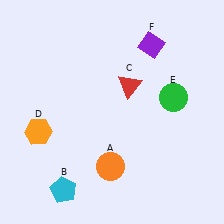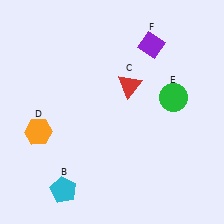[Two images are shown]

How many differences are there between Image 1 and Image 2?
There is 1 difference between the two images.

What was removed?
The orange circle (A) was removed in Image 2.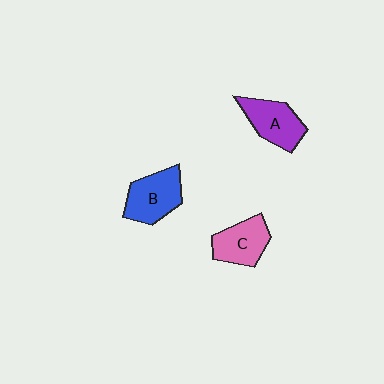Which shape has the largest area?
Shape B (blue).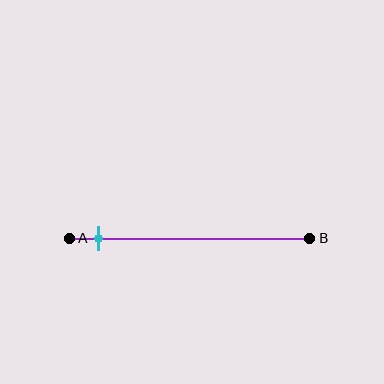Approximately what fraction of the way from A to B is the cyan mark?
The cyan mark is approximately 10% of the way from A to B.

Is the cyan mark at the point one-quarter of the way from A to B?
No, the mark is at about 10% from A, not at the 25% one-quarter point.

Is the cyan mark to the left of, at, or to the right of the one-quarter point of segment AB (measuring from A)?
The cyan mark is to the left of the one-quarter point of segment AB.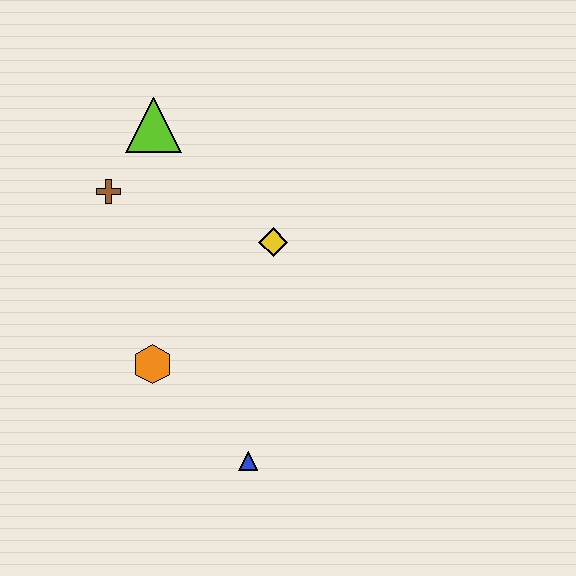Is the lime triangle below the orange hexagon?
No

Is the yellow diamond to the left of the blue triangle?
No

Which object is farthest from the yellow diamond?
The blue triangle is farthest from the yellow diamond.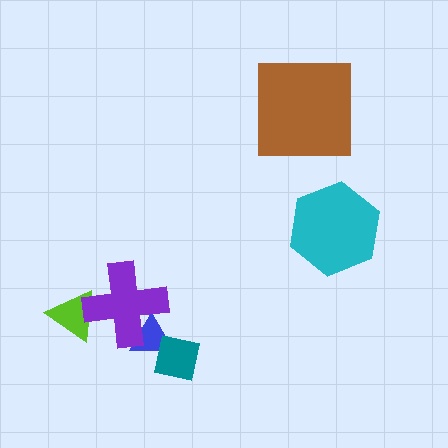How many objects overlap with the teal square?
1 object overlaps with the teal square.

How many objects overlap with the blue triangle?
2 objects overlap with the blue triangle.